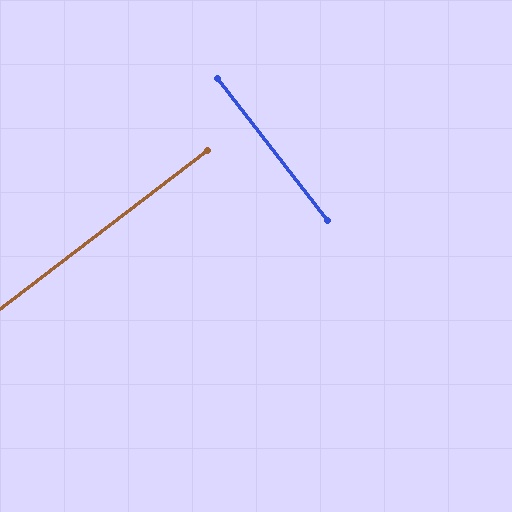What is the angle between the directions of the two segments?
Approximately 90 degrees.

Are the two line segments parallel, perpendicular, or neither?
Perpendicular — they meet at approximately 90°.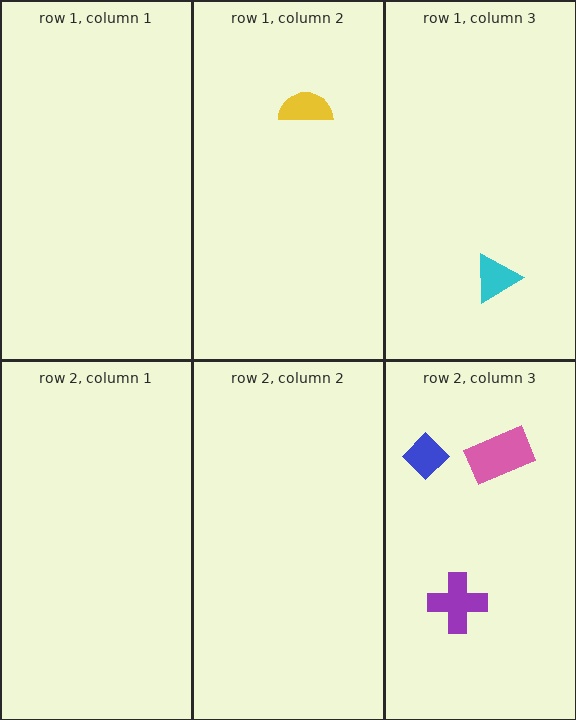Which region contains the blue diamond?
The row 2, column 3 region.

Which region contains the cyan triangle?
The row 1, column 3 region.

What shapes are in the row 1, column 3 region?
The cyan triangle.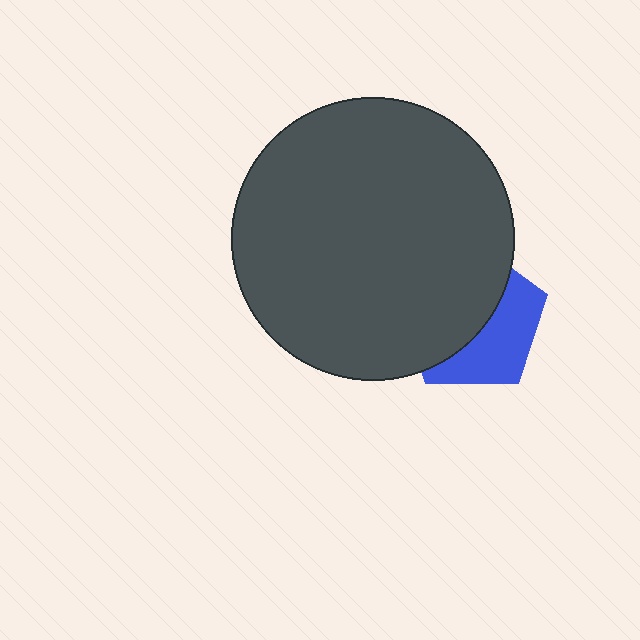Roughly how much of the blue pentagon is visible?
A small part of it is visible (roughly 42%).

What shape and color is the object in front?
The object in front is a dark gray circle.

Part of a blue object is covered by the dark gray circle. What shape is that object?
It is a pentagon.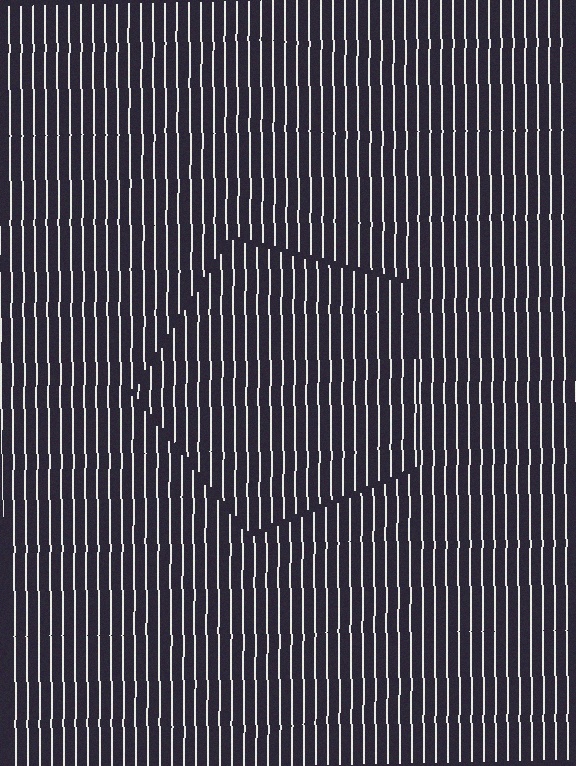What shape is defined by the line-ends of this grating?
An illusory pentagon. The interior of the shape contains the same grating, shifted by half a period — the contour is defined by the phase discontinuity where line-ends from the inner and outer gratings abut.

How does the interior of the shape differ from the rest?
The interior of the shape contains the same grating, shifted by half a period — the contour is defined by the phase discontinuity where line-ends from the inner and outer gratings abut.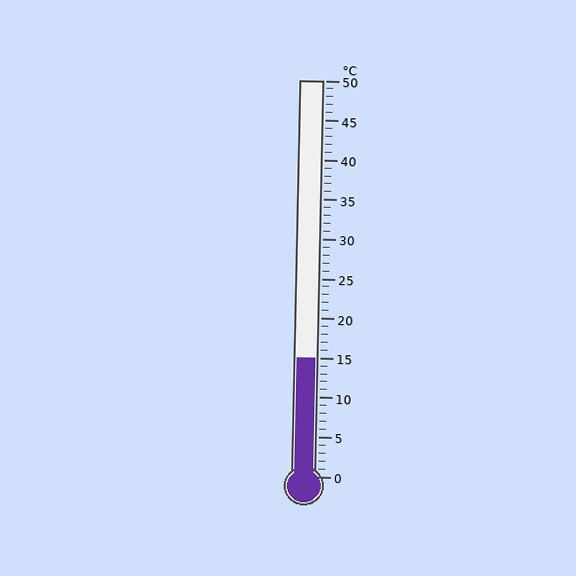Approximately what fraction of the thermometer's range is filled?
The thermometer is filled to approximately 30% of its range.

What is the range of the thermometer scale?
The thermometer scale ranges from 0°C to 50°C.